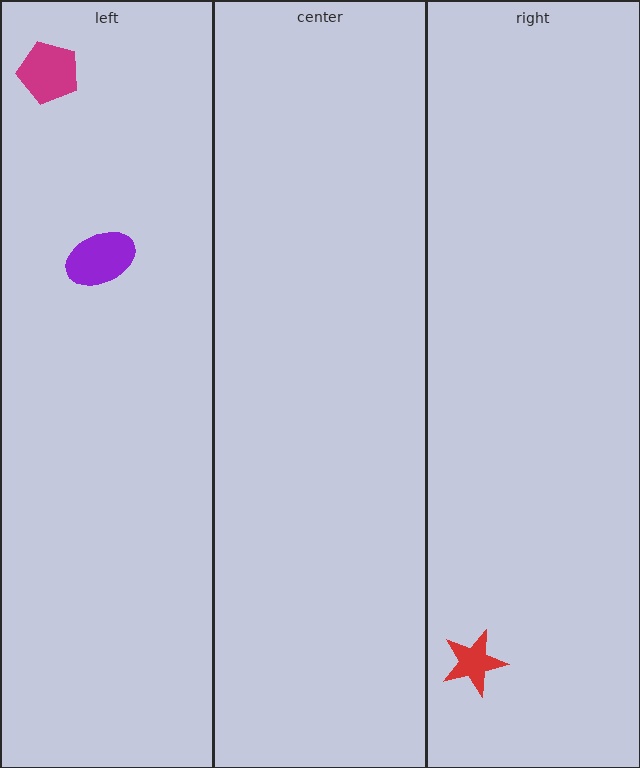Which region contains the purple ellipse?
The left region.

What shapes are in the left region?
The magenta pentagon, the purple ellipse.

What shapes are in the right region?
The red star.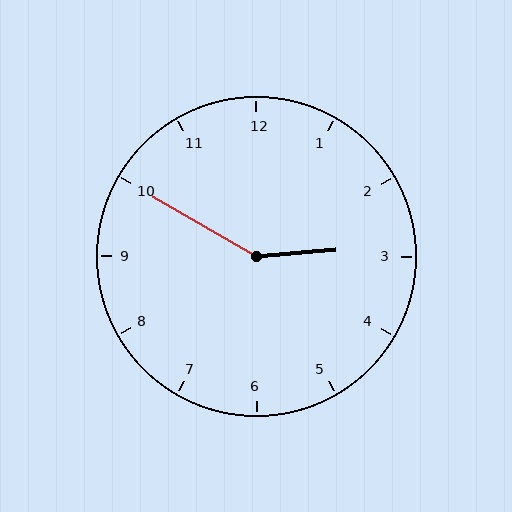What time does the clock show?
2:50.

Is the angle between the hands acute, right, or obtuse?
It is obtuse.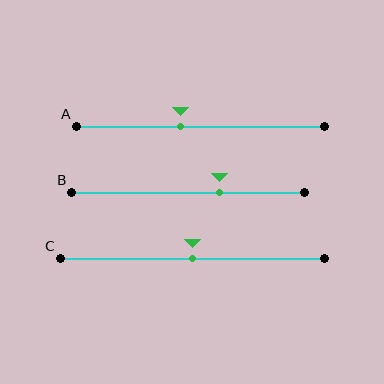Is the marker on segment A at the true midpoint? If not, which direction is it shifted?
No, the marker on segment A is shifted to the left by about 8% of the segment length.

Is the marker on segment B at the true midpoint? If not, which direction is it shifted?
No, the marker on segment B is shifted to the right by about 14% of the segment length.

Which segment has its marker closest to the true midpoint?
Segment C has its marker closest to the true midpoint.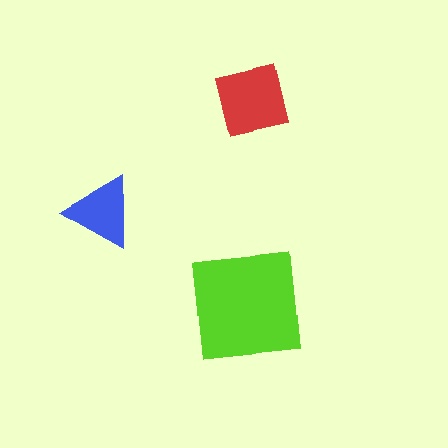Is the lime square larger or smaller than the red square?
Larger.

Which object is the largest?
The lime square.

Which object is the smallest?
The blue triangle.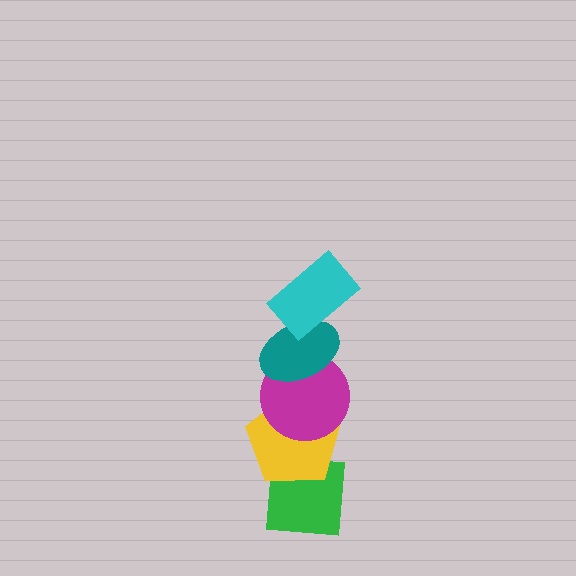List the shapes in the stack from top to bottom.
From top to bottom: the cyan rectangle, the teal ellipse, the magenta circle, the yellow pentagon, the green square.